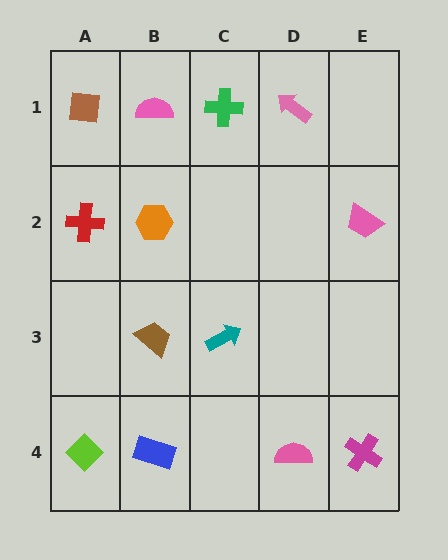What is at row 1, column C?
A green cross.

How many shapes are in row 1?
4 shapes.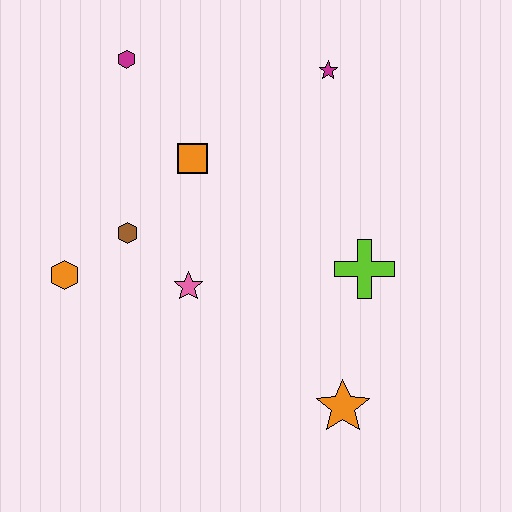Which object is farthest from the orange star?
The magenta hexagon is farthest from the orange star.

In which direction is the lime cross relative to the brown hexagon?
The lime cross is to the right of the brown hexagon.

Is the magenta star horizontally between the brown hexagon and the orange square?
No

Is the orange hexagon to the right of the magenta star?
No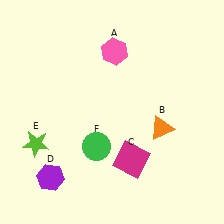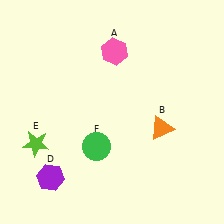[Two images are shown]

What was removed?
The magenta square (C) was removed in Image 2.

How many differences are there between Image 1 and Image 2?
There is 1 difference between the two images.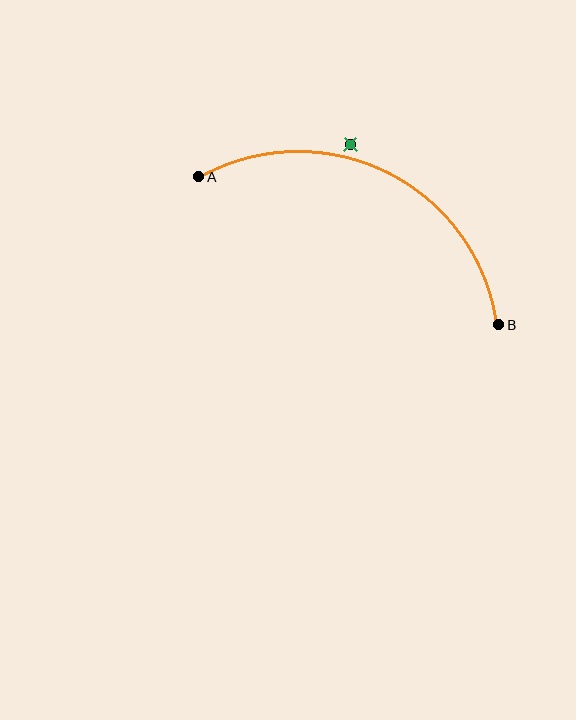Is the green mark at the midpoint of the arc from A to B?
No — the green mark does not lie on the arc at all. It sits slightly outside the curve.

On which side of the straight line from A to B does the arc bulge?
The arc bulges above the straight line connecting A and B.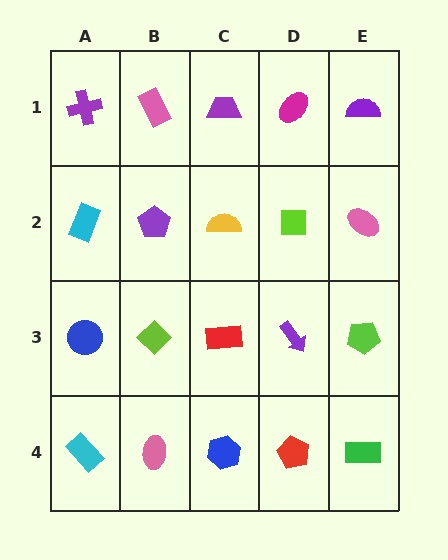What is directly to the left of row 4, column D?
A blue hexagon.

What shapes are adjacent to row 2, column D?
A magenta ellipse (row 1, column D), a purple arrow (row 3, column D), a yellow semicircle (row 2, column C), a pink ellipse (row 2, column E).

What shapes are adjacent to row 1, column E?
A pink ellipse (row 2, column E), a magenta ellipse (row 1, column D).